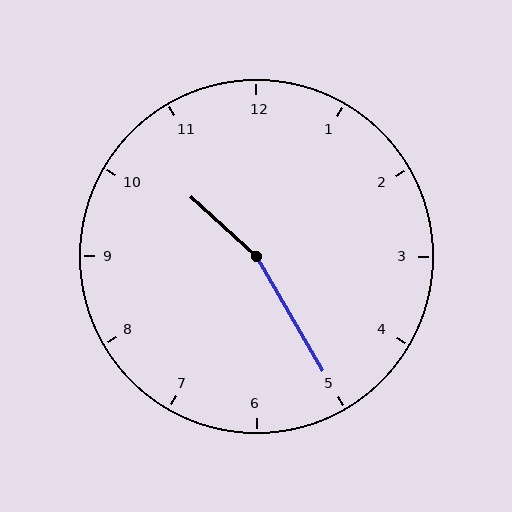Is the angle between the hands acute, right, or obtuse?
It is obtuse.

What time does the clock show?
10:25.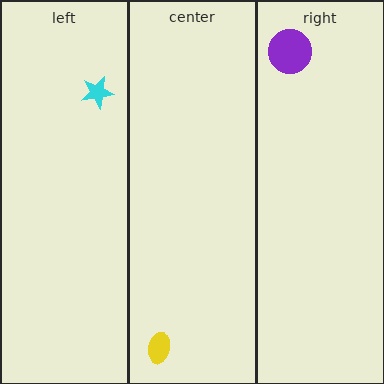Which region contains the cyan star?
The left region.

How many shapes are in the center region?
1.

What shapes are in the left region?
The cyan star.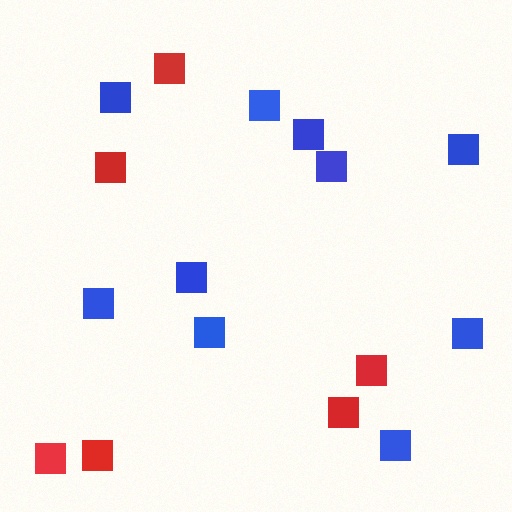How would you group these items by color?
There are 2 groups: one group of blue squares (10) and one group of red squares (6).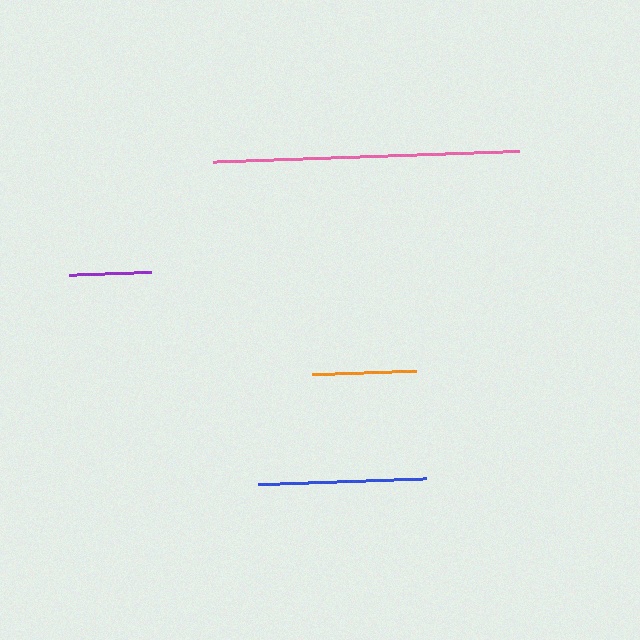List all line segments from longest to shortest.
From longest to shortest: pink, blue, orange, purple.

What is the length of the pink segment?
The pink segment is approximately 306 pixels long.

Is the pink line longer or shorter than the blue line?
The pink line is longer than the blue line.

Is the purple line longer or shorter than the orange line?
The orange line is longer than the purple line.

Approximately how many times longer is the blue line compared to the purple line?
The blue line is approximately 2.0 times the length of the purple line.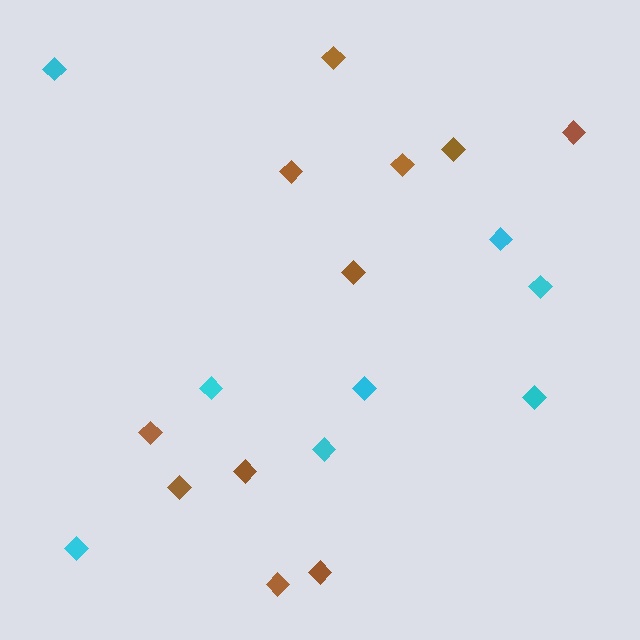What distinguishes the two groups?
There are 2 groups: one group of cyan diamonds (8) and one group of brown diamonds (11).